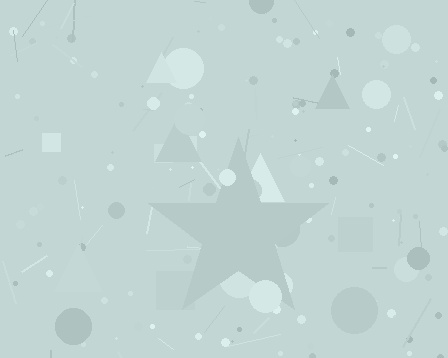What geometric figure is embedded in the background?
A star is embedded in the background.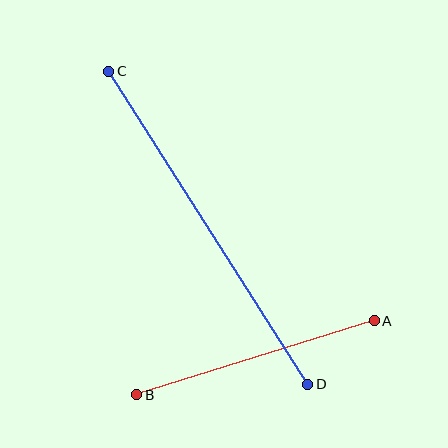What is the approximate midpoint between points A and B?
The midpoint is at approximately (255, 358) pixels.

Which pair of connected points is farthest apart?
Points C and D are farthest apart.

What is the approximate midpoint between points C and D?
The midpoint is at approximately (208, 228) pixels.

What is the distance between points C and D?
The distance is approximately 371 pixels.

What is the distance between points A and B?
The distance is approximately 249 pixels.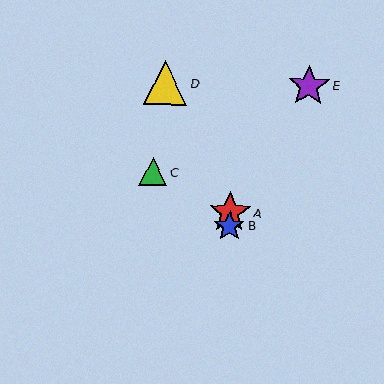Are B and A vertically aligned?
Yes, both are at x≈229.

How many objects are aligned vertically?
2 objects (A, B) are aligned vertically.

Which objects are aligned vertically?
Objects A, B are aligned vertically.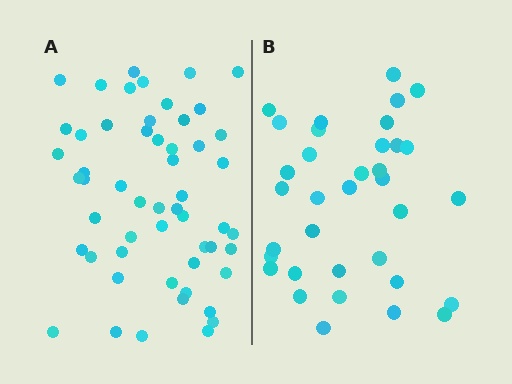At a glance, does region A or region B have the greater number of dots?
Region A (the left region) has more dots.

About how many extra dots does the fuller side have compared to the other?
Region A has approximately 20 more dots than region B.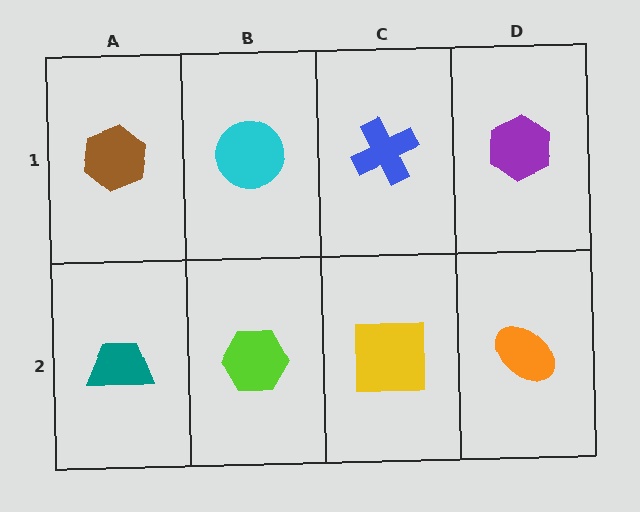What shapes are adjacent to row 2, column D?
A purple hexagon (row 1, column D), a yellow square (row 2, column C).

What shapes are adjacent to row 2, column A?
A brown hexagon (row 1, column A), a lime hexagon (row 2, column B).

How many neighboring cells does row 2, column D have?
2.